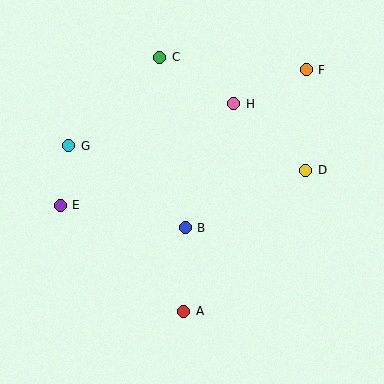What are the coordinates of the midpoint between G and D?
The midpoint between G and D is at (187, 158).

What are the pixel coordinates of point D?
Point D is at (306, 170).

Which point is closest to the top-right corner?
Point F is closest to the top-right corner.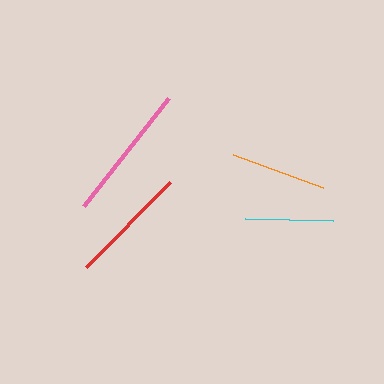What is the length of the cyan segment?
The cyan segment is approximately 89 pixels long.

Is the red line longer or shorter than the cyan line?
The red line is longer than the cyan line.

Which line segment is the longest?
The pink line is the longest at approximately 137 pixels.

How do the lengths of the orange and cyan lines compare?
The orange and cyan lines are approximately the same length.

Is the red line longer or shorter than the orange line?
The red line is longer than the orange line.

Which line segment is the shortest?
The cyan line is the shortest at approximately 89 pixels.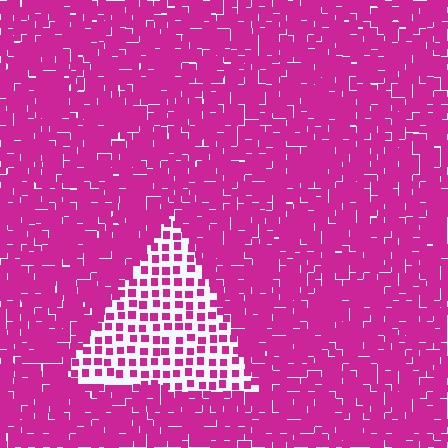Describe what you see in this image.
The image contains small magenta elements arranged at two different densities. A triangle-shaped region is visible where the elements are less densely packed than the surrounding area.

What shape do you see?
I see a triangle.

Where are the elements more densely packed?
The elements are more densely packed outside the triangle boundary.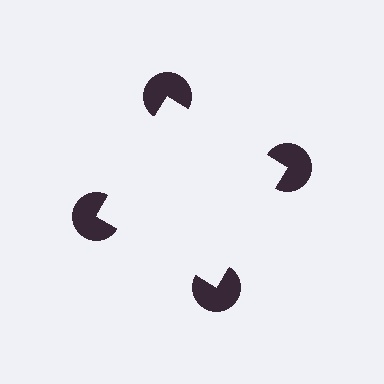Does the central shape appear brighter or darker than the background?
It typically appears slightly brighter than the background, even though no actual brightness change is drawn.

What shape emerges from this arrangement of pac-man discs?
An illusory square — its edges are inferred from the aligned wedge cuts in the pac-man discs, not physically drawn.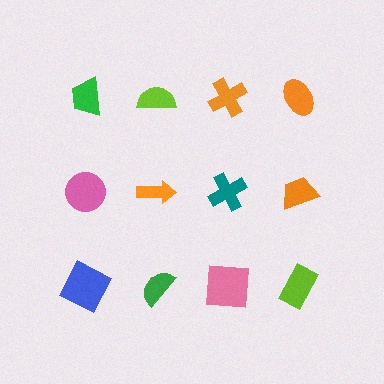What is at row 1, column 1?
A green trapezoid.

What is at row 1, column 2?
A lime semicircle.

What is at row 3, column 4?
A lime rectangle.